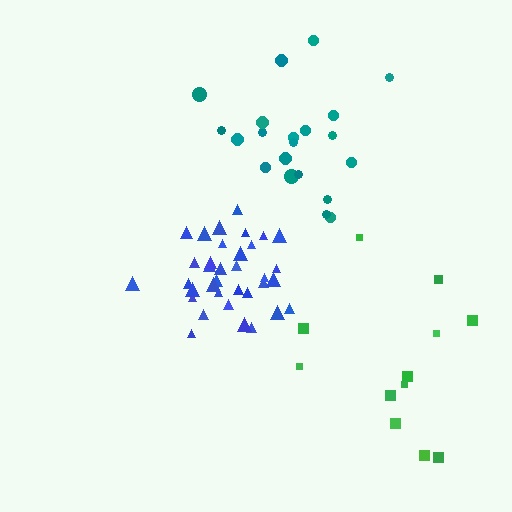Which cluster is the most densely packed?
Blue.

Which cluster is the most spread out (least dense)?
Green.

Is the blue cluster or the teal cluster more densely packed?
Blue.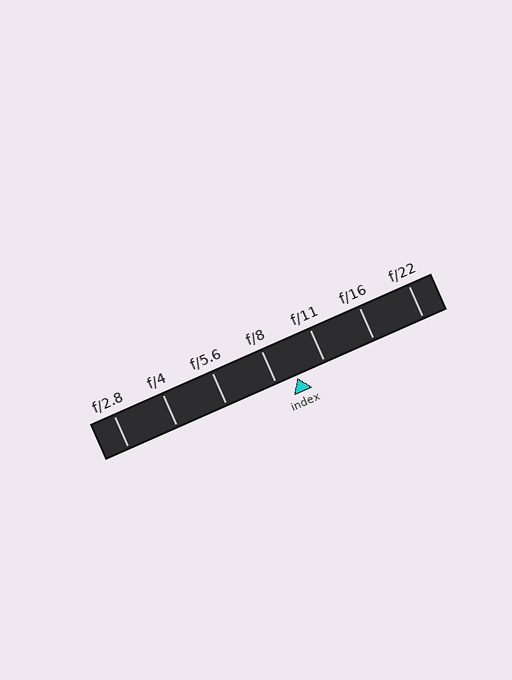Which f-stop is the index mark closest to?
The index mark is closest to f/8.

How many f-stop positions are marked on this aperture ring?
There are 7 f-stop positions marked.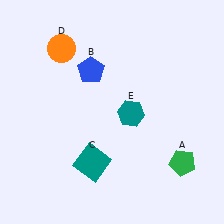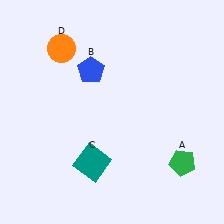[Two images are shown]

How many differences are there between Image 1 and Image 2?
There is 1 difference between the two images.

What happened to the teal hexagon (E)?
The teal hexagon (E) was removed in Image 2. It was in the bottom-right area of Image 1.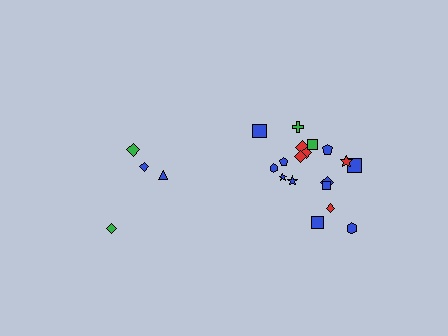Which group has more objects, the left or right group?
The right group.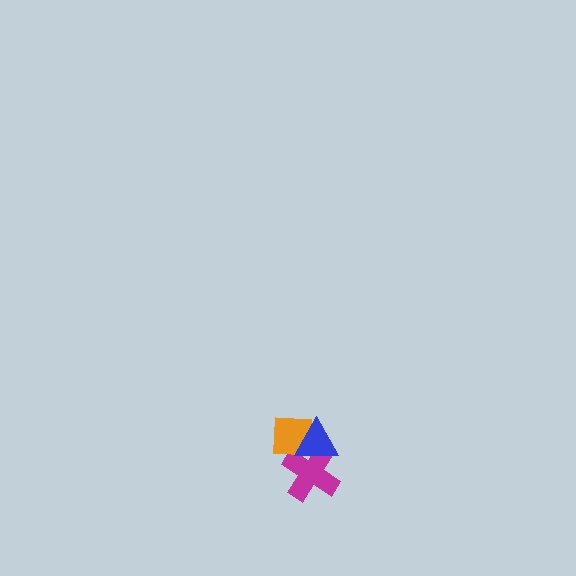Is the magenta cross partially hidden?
Yes, it is partially covered by another shape.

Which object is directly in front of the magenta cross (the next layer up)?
The orange square is directly in front of the magenta cross.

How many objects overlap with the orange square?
2 objects overlap with the orange square.